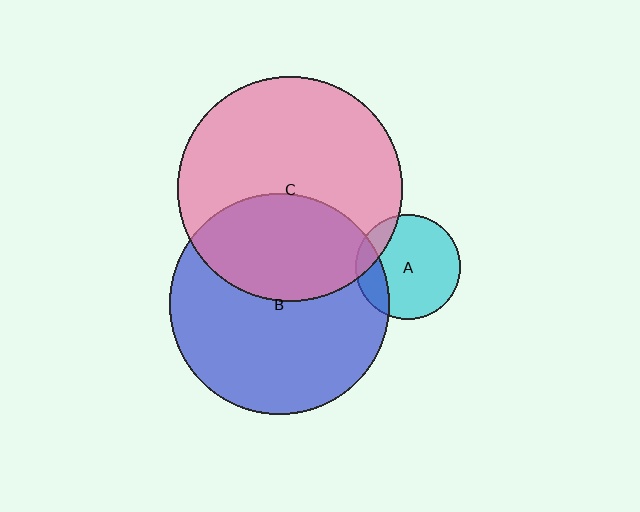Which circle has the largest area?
Circle C (pink).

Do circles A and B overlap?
Yes.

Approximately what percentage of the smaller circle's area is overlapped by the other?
Approximately 20%.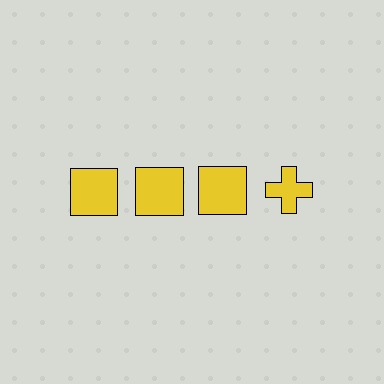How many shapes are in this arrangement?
There are 4 shapes arranged in a grid pattern.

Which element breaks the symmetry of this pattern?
The yellow cross in the top row, second from right column breaks the symmetry. All other shapes are yellow squares.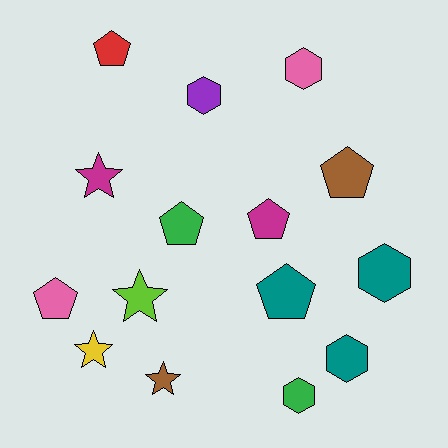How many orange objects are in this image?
There are no orange objects.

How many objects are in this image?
There are 15 objects.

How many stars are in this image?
There are 4 stars.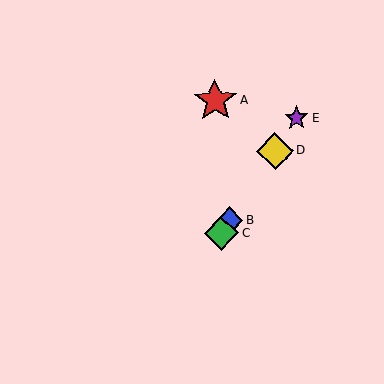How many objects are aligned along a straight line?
4 objects (B, C, D, E) are aligned along a straight line.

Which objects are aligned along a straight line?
Objects B, C, D, E are aligned along a straight line.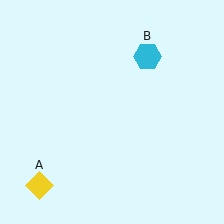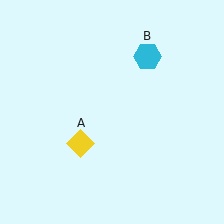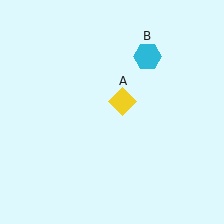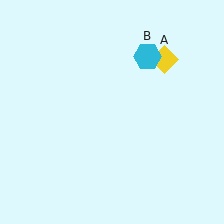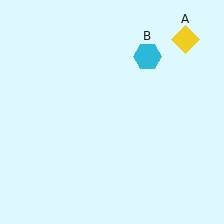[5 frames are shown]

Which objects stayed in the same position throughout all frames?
Cyan hexagon (object B) remained stationary.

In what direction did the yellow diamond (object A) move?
The yellow diamond (object A) moved up and to the right.